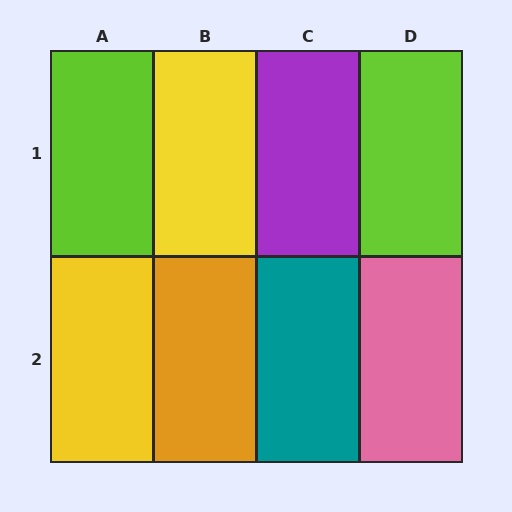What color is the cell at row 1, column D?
Lime.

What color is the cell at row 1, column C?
Purple.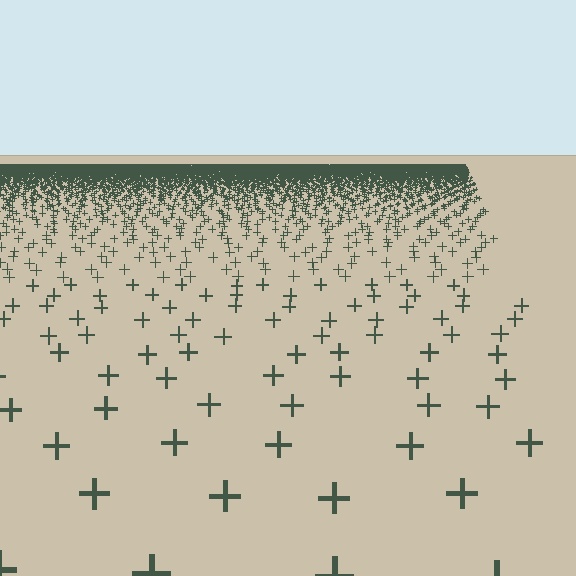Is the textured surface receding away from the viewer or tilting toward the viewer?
The surface is receding away from the viewer. Texture elements get smaller and denser toward the top.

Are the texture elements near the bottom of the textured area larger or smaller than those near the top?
Larger. Near the bottom, elements are closer to the viewer and appear at a bigger on-screen size.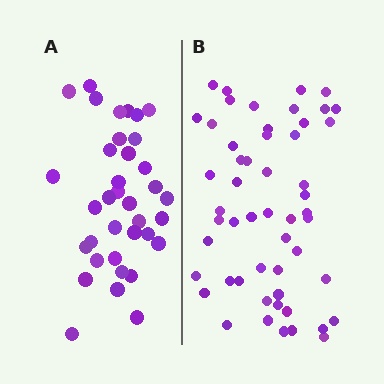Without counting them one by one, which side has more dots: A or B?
Region B (the right region) has more dots.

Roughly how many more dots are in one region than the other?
Region B has approximately 15 more dots than region A.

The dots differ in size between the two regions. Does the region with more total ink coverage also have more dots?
No. Region A has more total ink coverage because its dots are larger, but region B actually contains more individual dots. Total area can be misleading — the number of items is what matters here.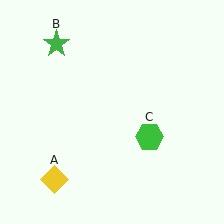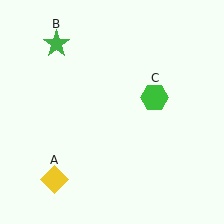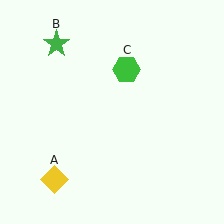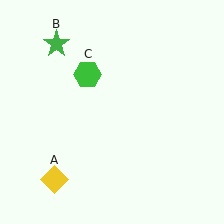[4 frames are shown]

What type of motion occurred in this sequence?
The green hexagon (object C) rotated counterclockwise around the center of the scene.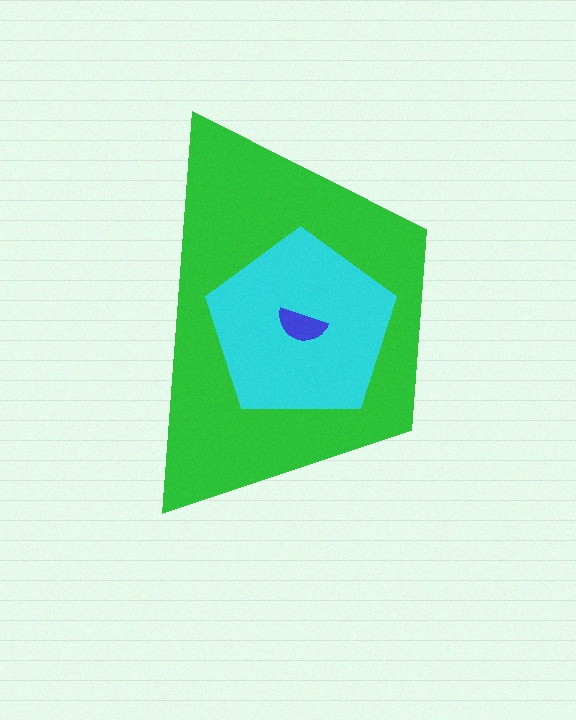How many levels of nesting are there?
3.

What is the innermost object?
The blue semicircle.